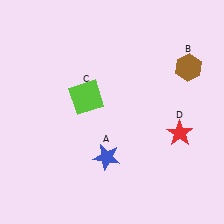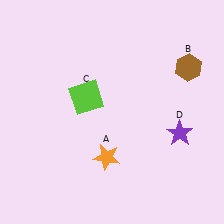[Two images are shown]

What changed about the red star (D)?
In Image 1, D is red. In Image 2, it changed to purple.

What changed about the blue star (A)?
In Image 1, A is blue. In Image 2, it changed to orange.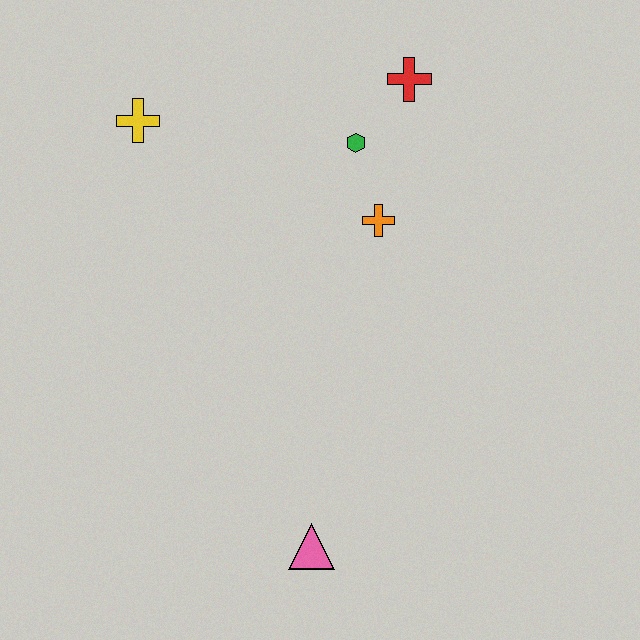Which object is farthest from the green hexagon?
The pink triangle is farthest from the green hexagon.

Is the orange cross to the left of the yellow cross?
No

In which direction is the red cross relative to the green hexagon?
The red cross is above the green hexagon.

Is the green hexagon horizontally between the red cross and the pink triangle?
Yes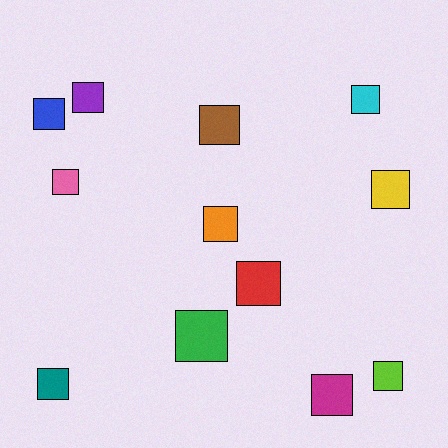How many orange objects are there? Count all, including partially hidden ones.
There is 1 orange object.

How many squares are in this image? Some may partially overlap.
There are 12 squares.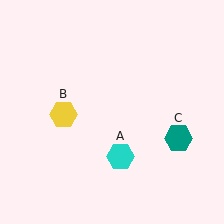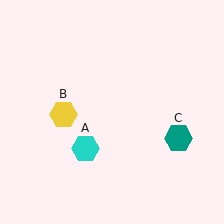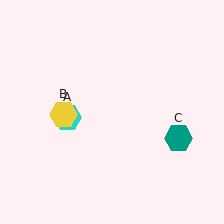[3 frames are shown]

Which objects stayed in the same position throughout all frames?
Yellow hexagon (object B) and teal hexagon (object C) remained stationary.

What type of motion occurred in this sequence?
The cyan hexagon (object A) rotated clockwise around the center of the scene.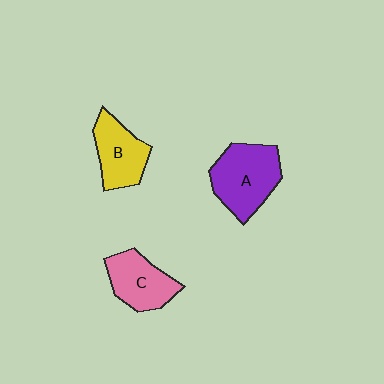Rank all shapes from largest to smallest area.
From largest to smallest: A (purple), C (pink), B (yellow).